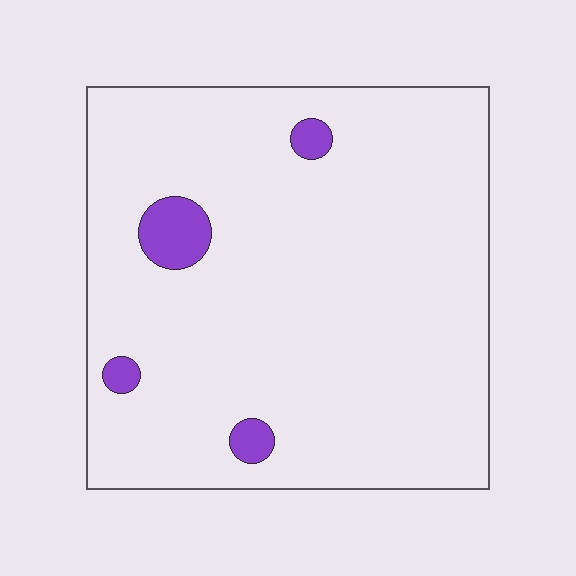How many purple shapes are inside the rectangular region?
4.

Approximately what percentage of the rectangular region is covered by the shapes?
Approximately 5%.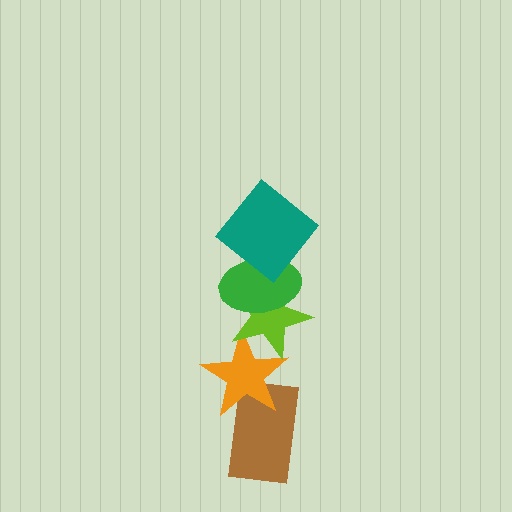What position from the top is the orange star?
The orange star is 4th from the top.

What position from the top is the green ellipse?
The green ellipse is 2nd from the top.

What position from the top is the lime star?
The lime star is 3rd from the top.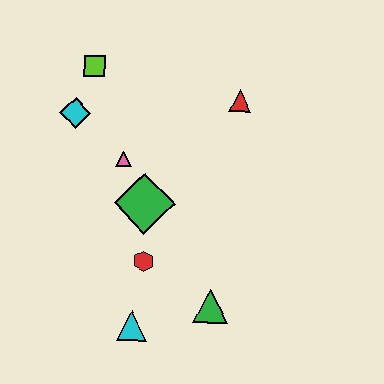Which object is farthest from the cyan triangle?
The lime square is farthest from the cyan triangle.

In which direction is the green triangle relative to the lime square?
The green triangle is below the lime square.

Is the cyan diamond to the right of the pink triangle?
No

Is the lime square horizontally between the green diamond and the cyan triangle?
No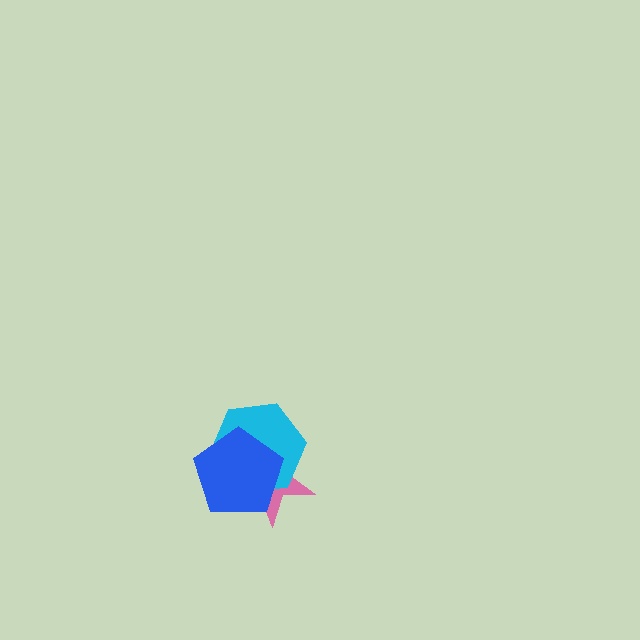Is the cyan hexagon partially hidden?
Yes, it is partially covered by another shape.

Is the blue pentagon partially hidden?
No, no other shape covers it.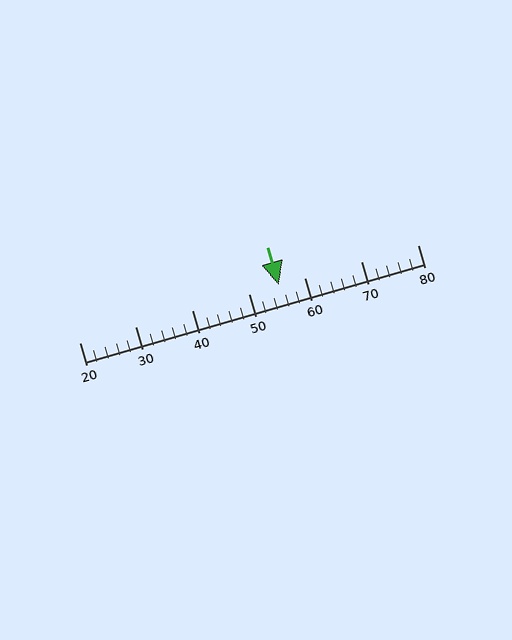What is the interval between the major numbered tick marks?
The major tick marks are spaced 10 units apart.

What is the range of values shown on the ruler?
The ruler shows values from 20 to 80.